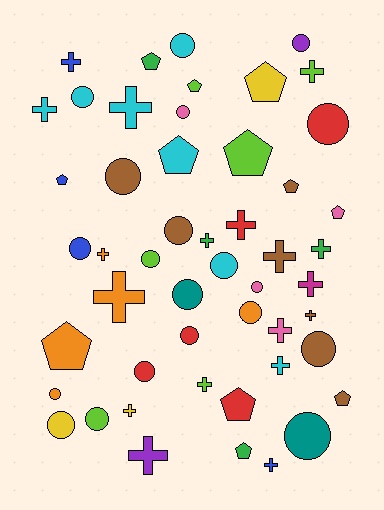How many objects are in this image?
There are 50 objects.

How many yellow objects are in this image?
There are 3 yellow objects.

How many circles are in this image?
There are 20 circles.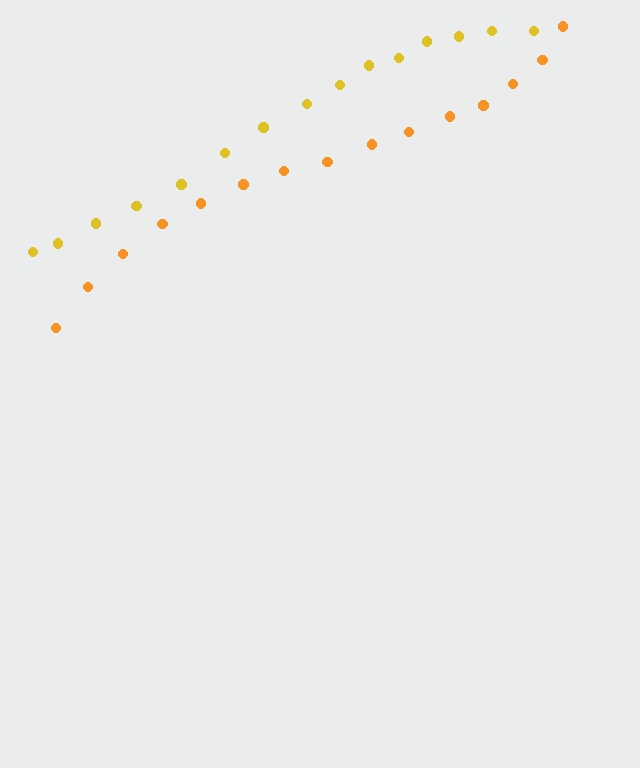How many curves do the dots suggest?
There are 2 distinct paths.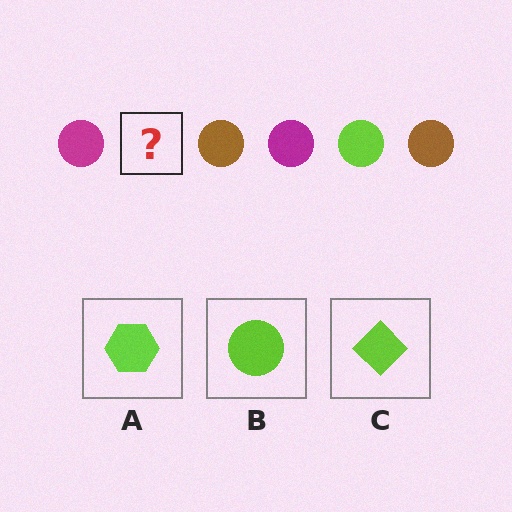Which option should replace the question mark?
Option B.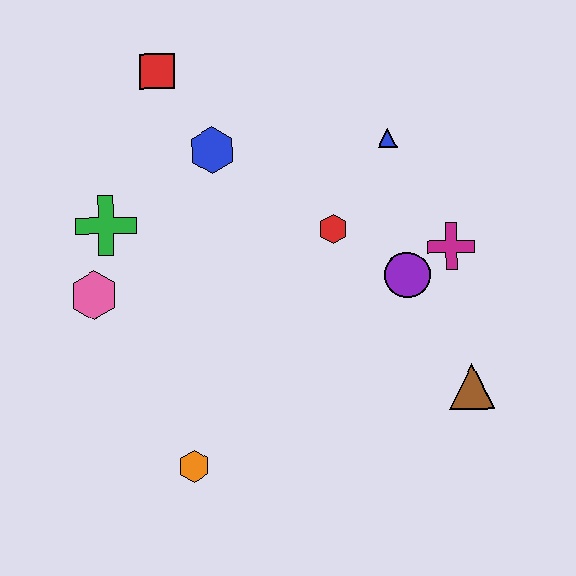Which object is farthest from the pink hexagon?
The brown triangle is farthest from the pink hexagon.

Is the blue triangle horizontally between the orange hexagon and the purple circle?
Yes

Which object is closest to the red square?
The blue hexagon is closest to the red square.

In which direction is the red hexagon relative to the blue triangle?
The red hexagon is below the blue triangle.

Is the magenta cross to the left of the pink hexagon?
No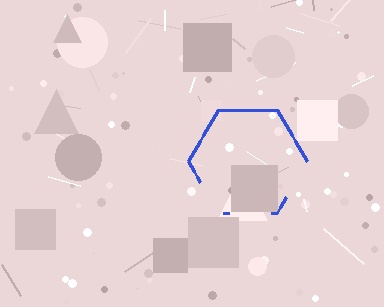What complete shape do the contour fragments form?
The contour fragments form a hexagon.